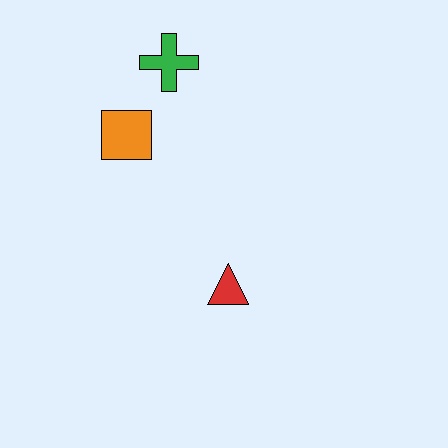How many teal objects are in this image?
There are no teal objects.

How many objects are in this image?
There are 3 objects.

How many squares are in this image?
There is 1 square.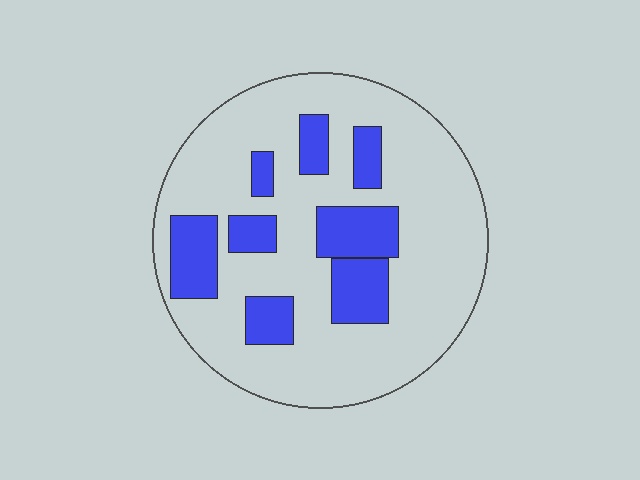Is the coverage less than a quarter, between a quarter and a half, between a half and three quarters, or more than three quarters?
Less than a quarter.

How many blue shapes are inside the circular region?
8.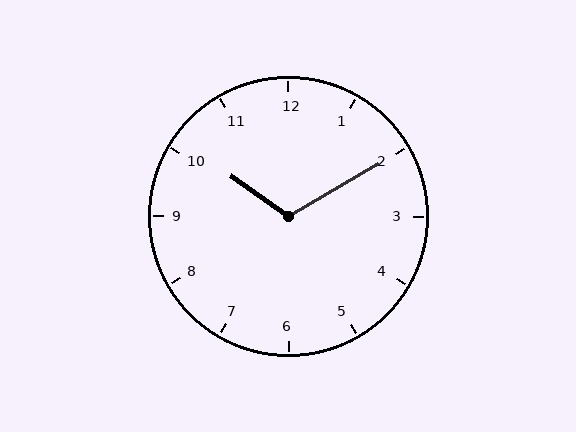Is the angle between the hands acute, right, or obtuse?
It is obtuse.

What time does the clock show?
10:10.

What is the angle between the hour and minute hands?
Approximately 115 degrees.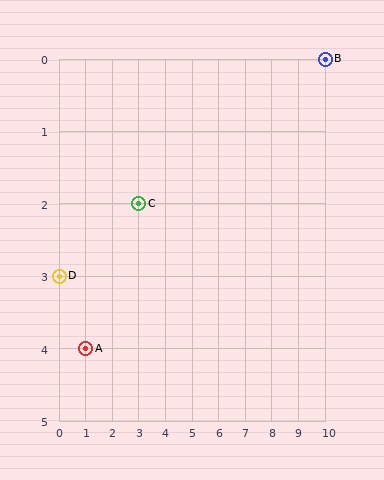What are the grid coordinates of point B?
Point B is at grid coordinates (10, 0).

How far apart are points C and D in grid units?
Points C and D are 3 columns and 1 row apart (about 3.2 grid units diagonally).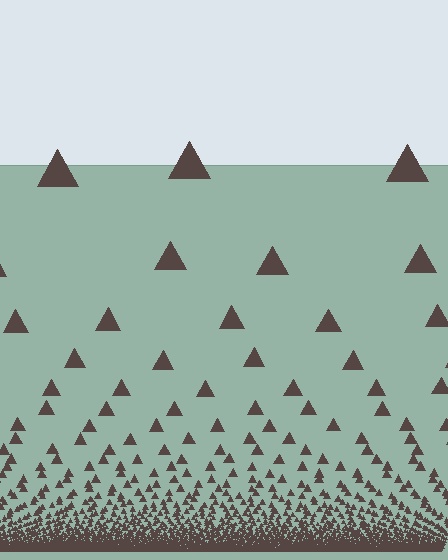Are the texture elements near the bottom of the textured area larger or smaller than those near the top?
Smaller. The gradient is inverted — elements near the bottom are smaller and denser.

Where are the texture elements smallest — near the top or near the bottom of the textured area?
Near the bottom.